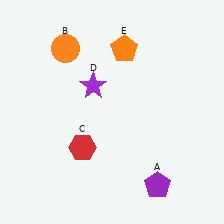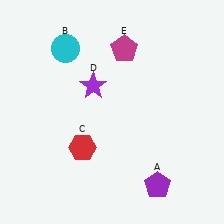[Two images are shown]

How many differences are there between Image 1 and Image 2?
There are 2 differences between the two images.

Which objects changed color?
B changed from orange to cyan. E changed from orange to magenta.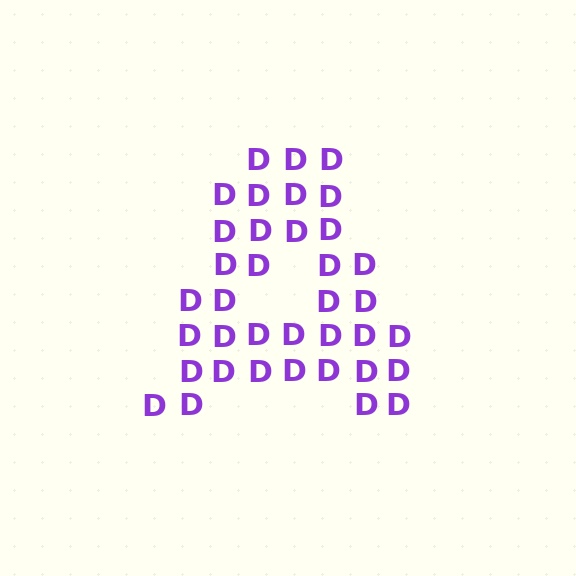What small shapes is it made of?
It is made of small letter D's.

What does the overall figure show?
The overall figure shows the letter A.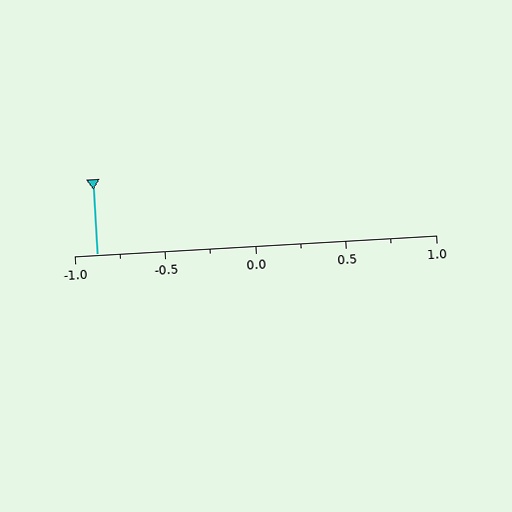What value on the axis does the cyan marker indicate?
The marker indicates approximately -0.88.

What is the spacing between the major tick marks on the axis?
The major ticks are spaced 0.5 apart.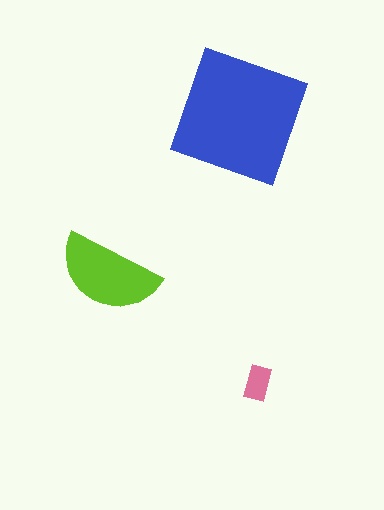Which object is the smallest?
The pink rectangle.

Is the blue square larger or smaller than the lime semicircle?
Larger.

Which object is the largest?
The blue square.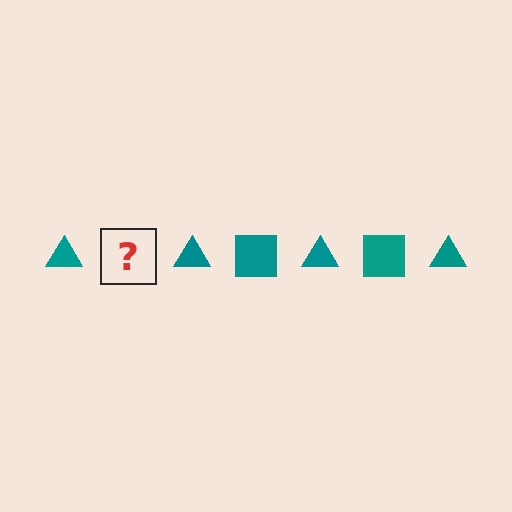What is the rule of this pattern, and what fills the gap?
The rule is that the pattern cycles through triangle, square shapes in teal. The gap should be filled with a teal square.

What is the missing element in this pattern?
The missing element is a teal square.